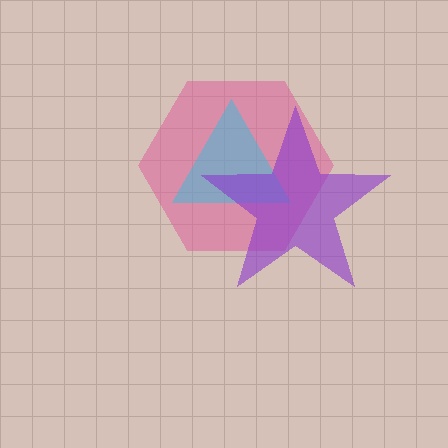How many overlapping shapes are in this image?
There are 3 overlapping shapes in the image.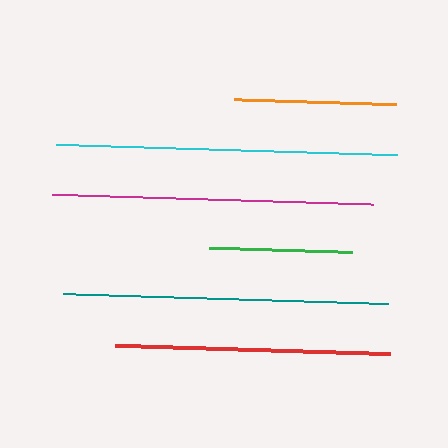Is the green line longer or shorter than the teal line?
The teal line is longer than the green line.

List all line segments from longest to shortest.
From longest to shortest: cyan, teal, magenta, red, orange, green.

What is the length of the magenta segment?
The magenta segment is approximately 321 pixels long.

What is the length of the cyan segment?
The cyan segment is approximately 341 pixels long.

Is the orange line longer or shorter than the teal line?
The teal line is longer than the orange line.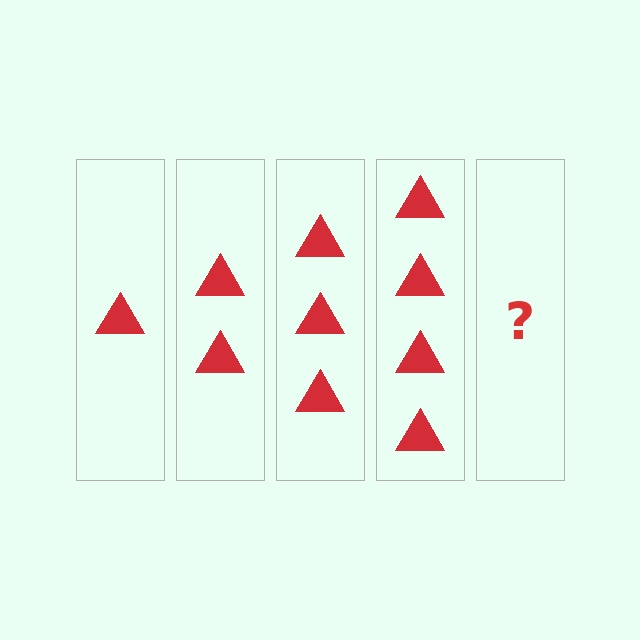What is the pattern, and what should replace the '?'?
The pattern is that each step adds one more triangle. The '?' should be 5 triangles.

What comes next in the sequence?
The next element should be 5 triangles.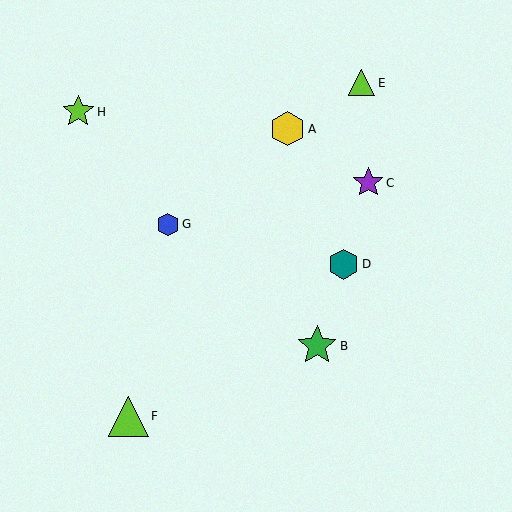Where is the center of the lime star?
The center of the lime star is at (78, 112).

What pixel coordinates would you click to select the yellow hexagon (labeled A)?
Click at (288, 129) to select the yellow hexagon A.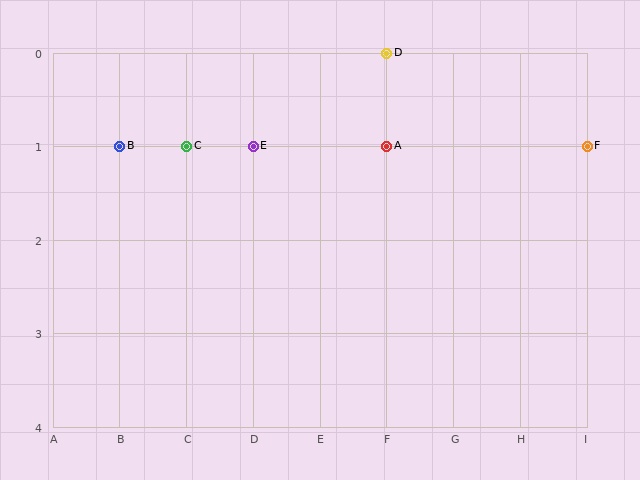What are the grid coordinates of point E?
Point E is at grid coordinates (D, 1).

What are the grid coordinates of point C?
Point C is at grid coordinates (C, 1).